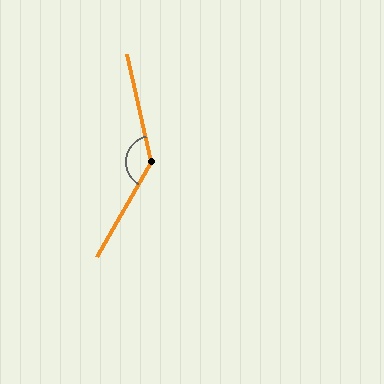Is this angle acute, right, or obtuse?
It is obtuse.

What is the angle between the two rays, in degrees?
Approximately 137 degrees.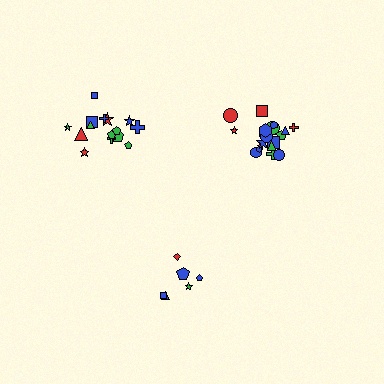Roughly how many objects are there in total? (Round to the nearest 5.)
Roughly 45 objects in total.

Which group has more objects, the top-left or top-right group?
The top-right group.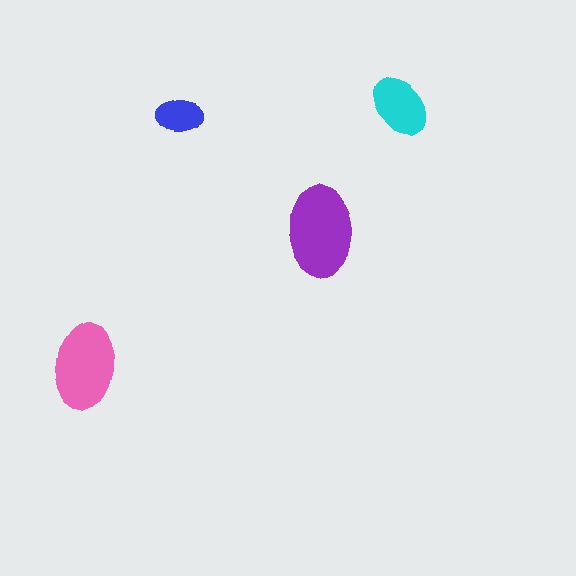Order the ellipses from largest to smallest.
the purple one, the pink one, the cyan one, the blue one.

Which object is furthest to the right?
The cyan ellipse is rightmost.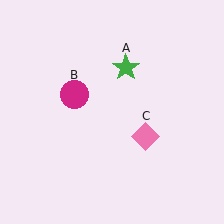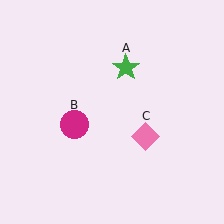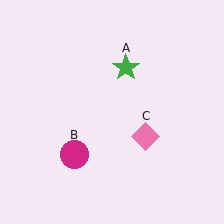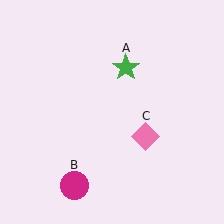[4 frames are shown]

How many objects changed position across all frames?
1 object changed position: magenta circle (object B).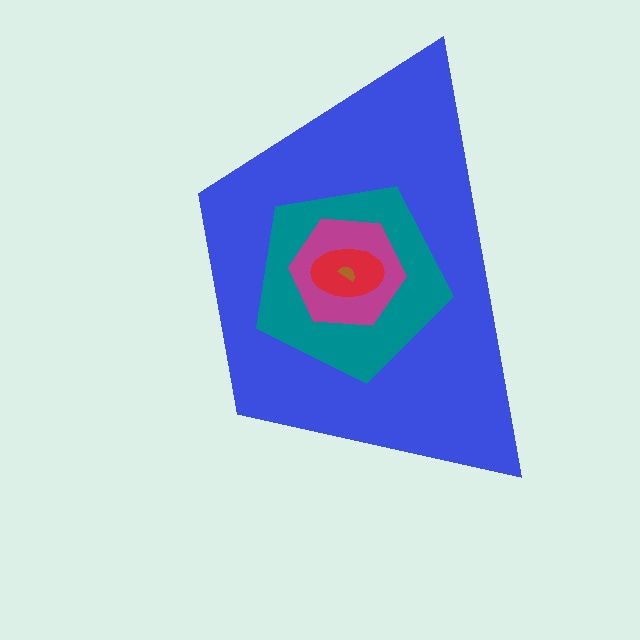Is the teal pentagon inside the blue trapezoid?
Yes.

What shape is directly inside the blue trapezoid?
The teal pentagon.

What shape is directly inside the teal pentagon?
The magenta hexagon.